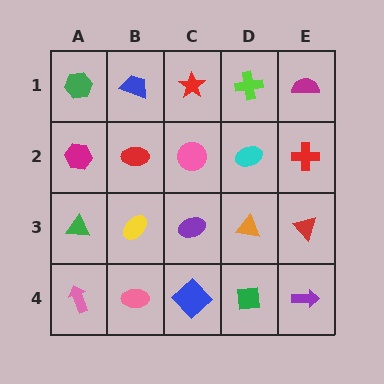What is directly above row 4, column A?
A green triangle.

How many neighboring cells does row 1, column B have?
3.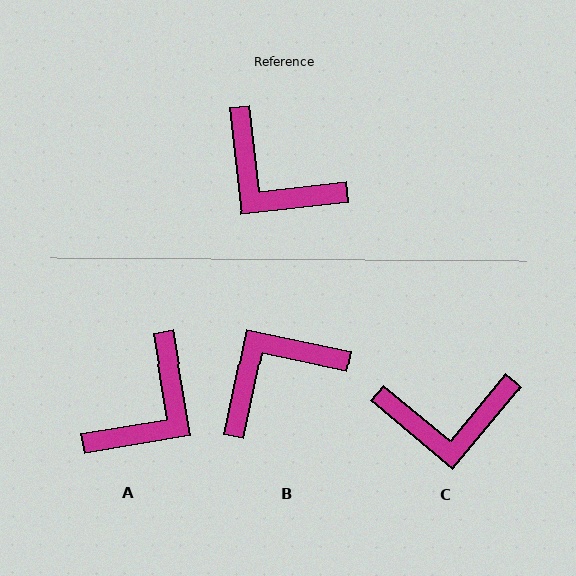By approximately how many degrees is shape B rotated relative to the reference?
Approximately 108 degrees clockwise.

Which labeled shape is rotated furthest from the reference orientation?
B, about 108 degrees away.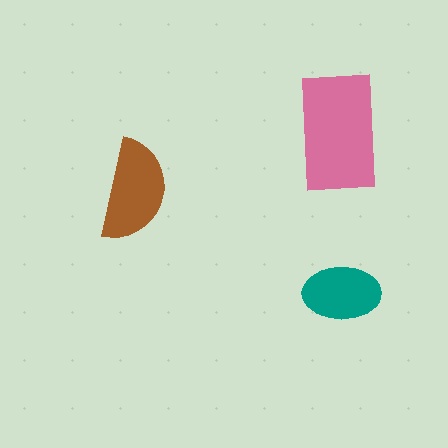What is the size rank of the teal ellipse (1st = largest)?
3rd.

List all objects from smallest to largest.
The teal ellipse, the brown semicircle, the pink rectangle.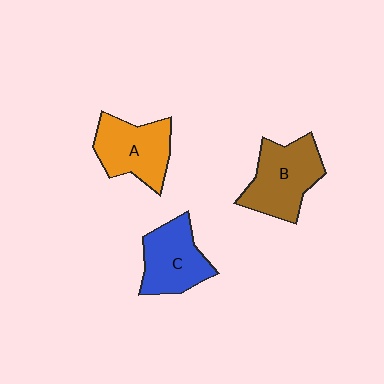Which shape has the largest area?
Shape B (brown).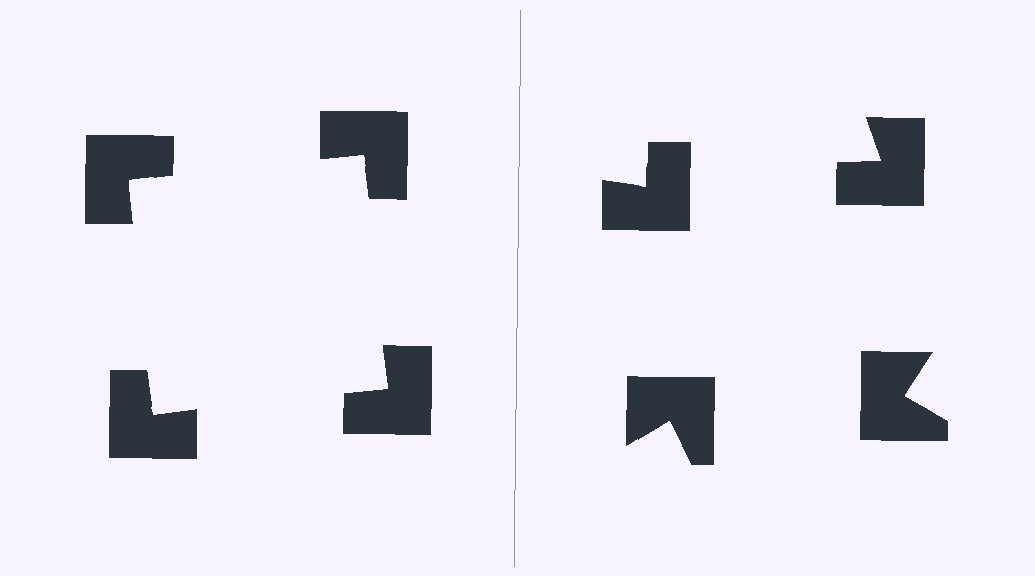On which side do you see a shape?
An illusory square appears on the left side. On the right side the wedge cuts are rotated, so no coherent shape forms.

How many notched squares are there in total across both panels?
8 — 4 on each side.